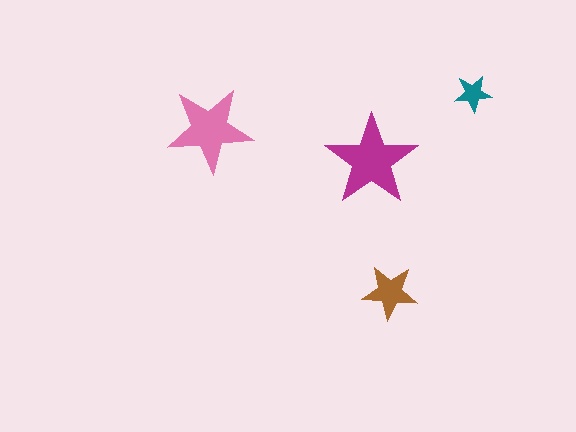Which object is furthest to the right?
The teal star is rightmost.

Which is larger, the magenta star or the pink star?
The magenta one.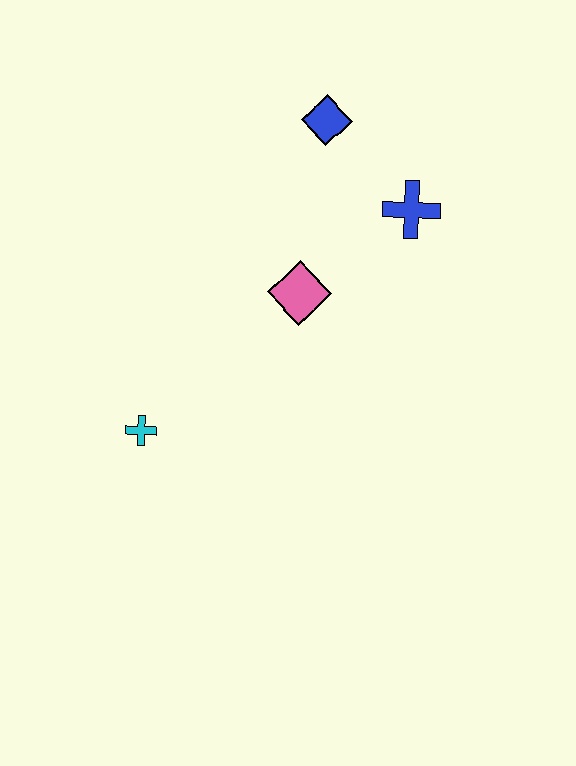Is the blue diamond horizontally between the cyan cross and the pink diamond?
No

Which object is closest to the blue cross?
The blue diamond is closest to the blue cross.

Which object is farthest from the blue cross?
The cyan cross is farthest from the blue cross.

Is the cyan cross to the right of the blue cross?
No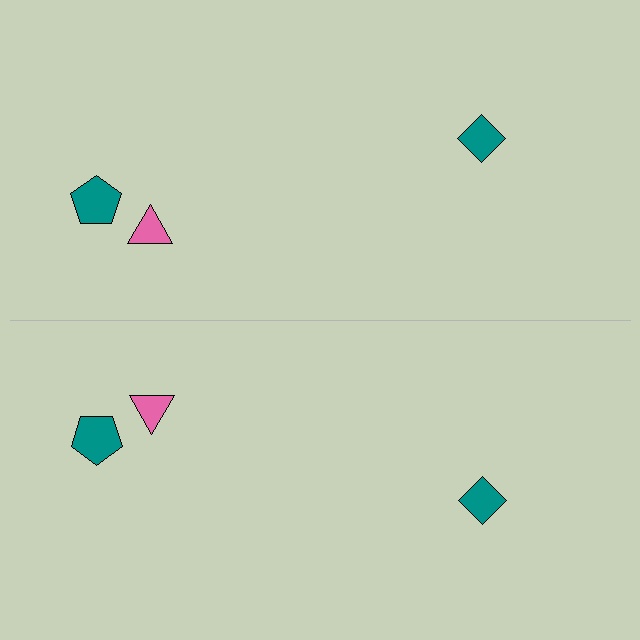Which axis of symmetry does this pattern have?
The pattern has a horizontal axis of symmetry running through the center of the image.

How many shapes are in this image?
There are 6 shapes in this image.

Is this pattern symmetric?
Yes, this pattern has bilateral (reflection) symmetry.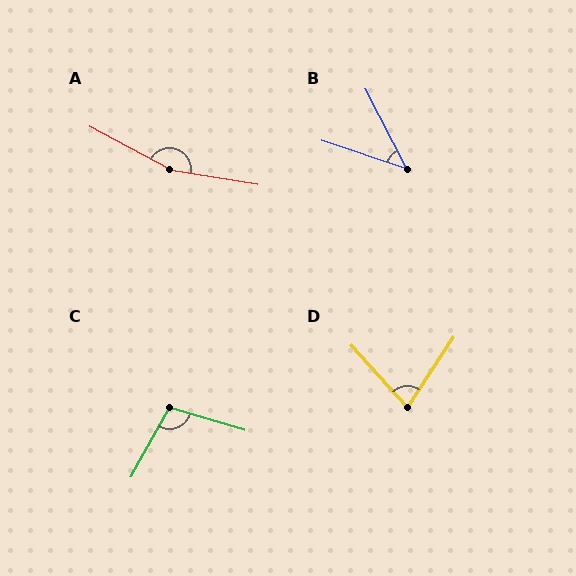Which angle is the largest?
A, at approximately 161 degrees.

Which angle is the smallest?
B, at approximately 44 degrees.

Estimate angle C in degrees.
Approximately 102 degrees.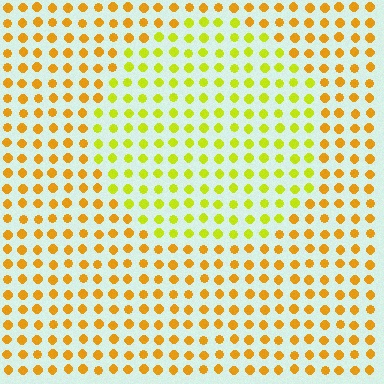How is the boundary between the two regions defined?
The boundary is defined purely by a slight shift in hue (about 33 degrees). Spacing, size, and orientation are identical on both sides.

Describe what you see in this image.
The image is filled with small orange elements in a uniform arrangement. A circle-shaped region is visible where the elements are tinted to a slightly different hue, forming a subtle color boundary.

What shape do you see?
I see a circle.